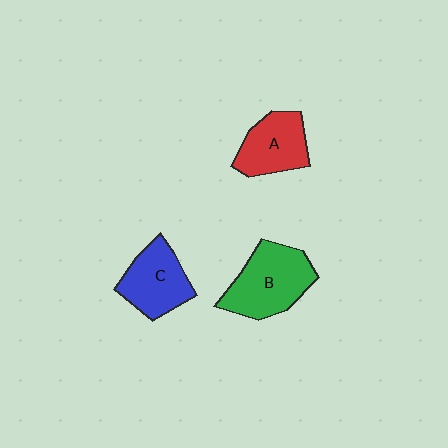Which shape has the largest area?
Shape B (green).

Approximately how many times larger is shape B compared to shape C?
Approximately 1.3 times.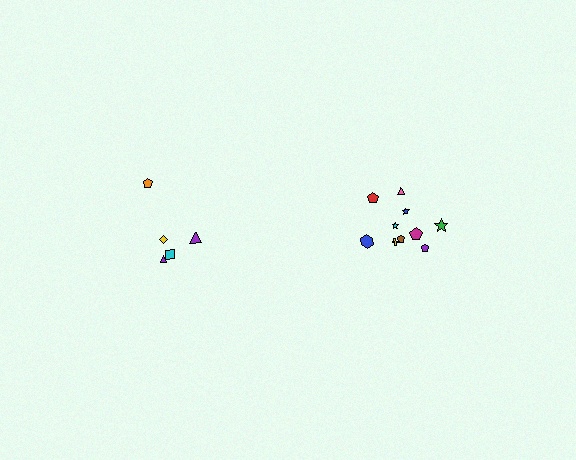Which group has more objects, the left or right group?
The right group.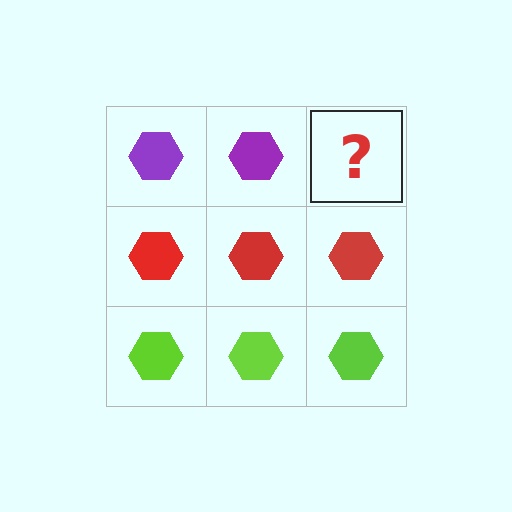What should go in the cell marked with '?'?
The missing cell should contain a purple hexagon.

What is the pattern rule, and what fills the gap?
The rule is that each row has a consistent color. The gap should be filled with a purple hexagon.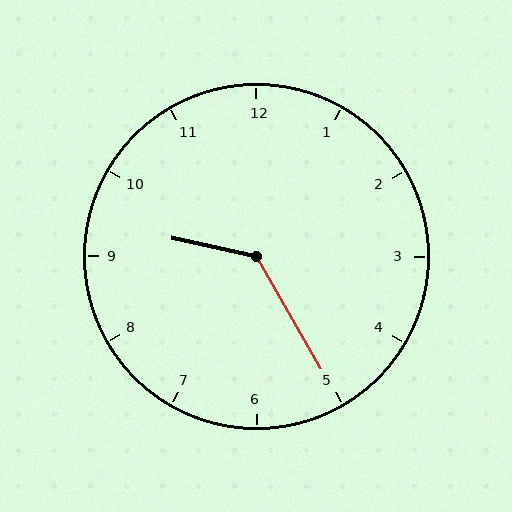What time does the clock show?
9:25.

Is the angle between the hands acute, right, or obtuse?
It is obtuse.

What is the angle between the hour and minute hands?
Approximately 132 degrees.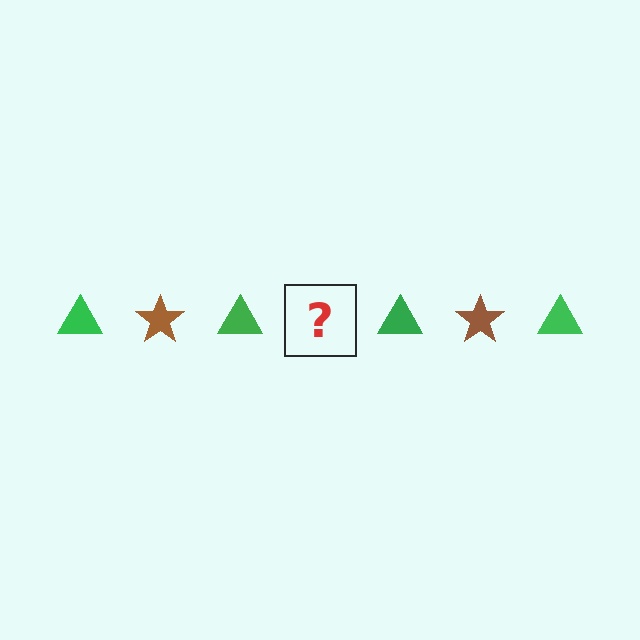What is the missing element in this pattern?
The missing element is a brown star.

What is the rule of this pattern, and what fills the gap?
The rule is that the pattern alternates between green triangle and brown star. The gap should be filled with a brown star.